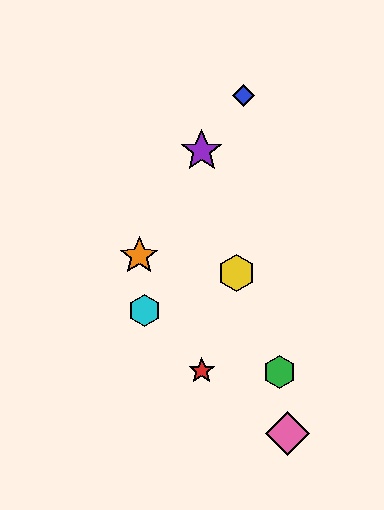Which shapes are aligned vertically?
The red star, the purple star are aligned vertically.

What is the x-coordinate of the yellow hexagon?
The yellow hexagon is at x≈236.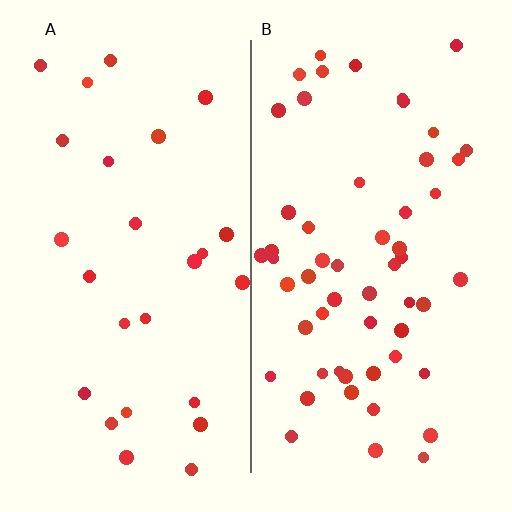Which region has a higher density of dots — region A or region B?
B (the right).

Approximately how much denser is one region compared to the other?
Approximately 2.1× — region B over region A.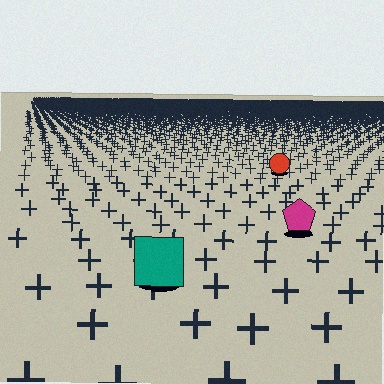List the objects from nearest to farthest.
From nearest to farthest: the teal square, the magenta pentagon, the red circle.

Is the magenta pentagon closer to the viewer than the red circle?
Yes. The magenta pentagon is closer — you can tell from the texture gradient: the ground texture is coarser near it.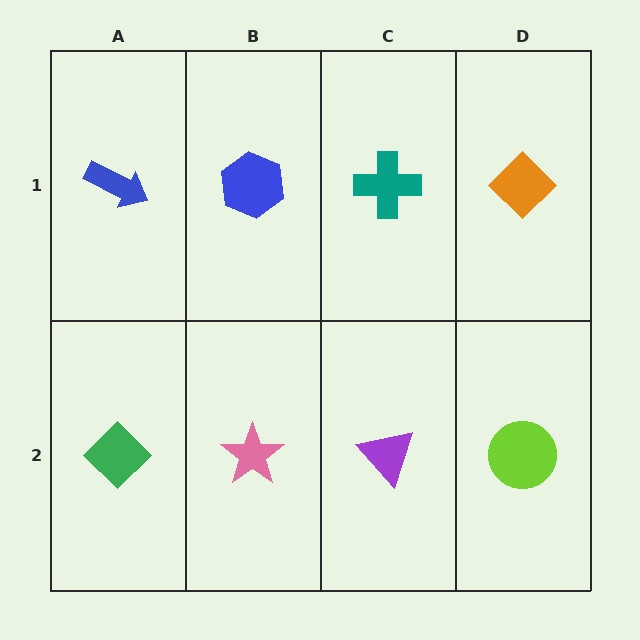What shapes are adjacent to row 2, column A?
A blue arrow (row 1, column A), a pink star (row 2, column B).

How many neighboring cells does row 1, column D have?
2.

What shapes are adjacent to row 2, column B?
A blue hexagon (row 1, column B), a green diamond (row 2, column A), a purple triangle (row 2, column C).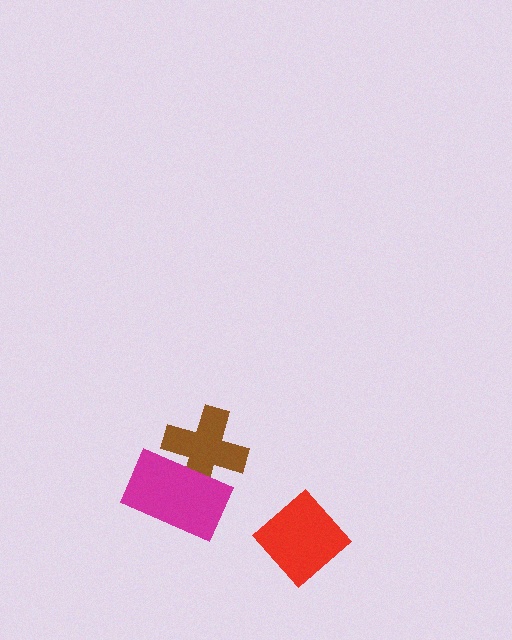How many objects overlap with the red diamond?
0 objects overlap with the red diamond.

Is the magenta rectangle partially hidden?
No, no other shape covers it.